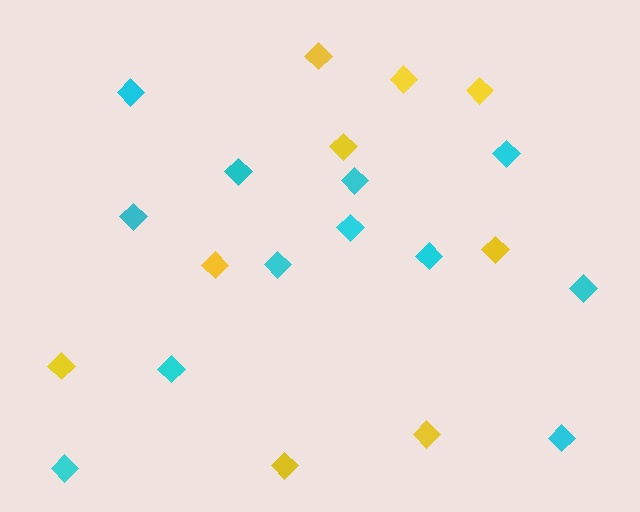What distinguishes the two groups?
There are 2 groups: one group of yellow diamonds (9) and one group of cyan diamonds (12).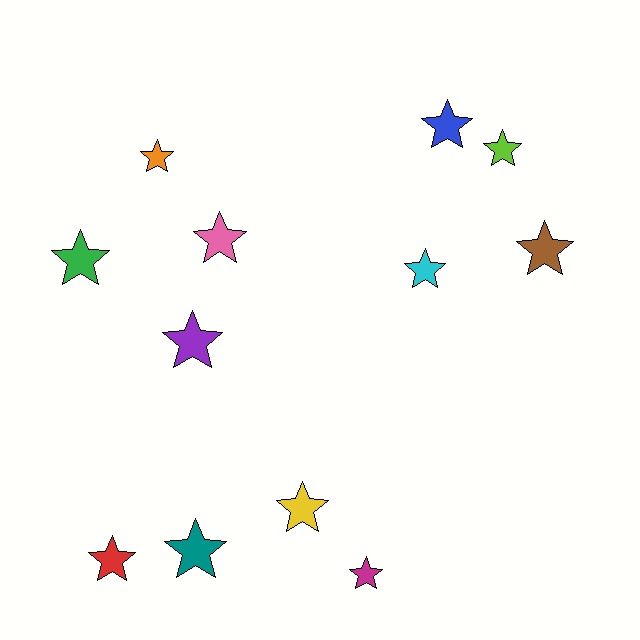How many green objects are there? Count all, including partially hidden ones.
There is 1 green object.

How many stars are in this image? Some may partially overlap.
There are 12 stars.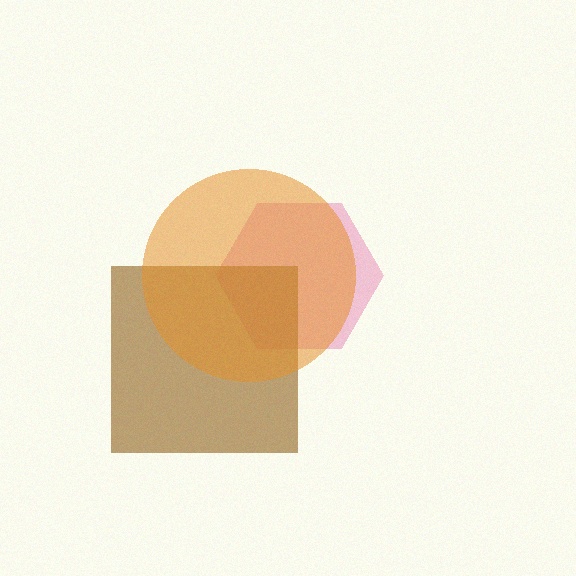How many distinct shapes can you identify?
There are 3 distinct shapes: a pink hexagon, a brown square, an orange circle.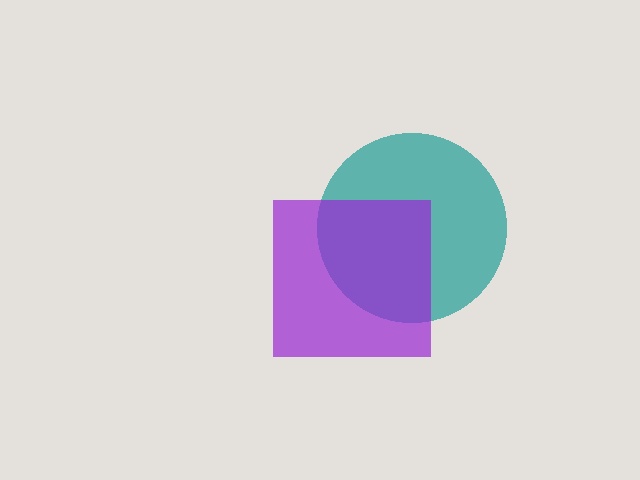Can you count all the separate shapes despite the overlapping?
Yes, there are 2 separate shapes.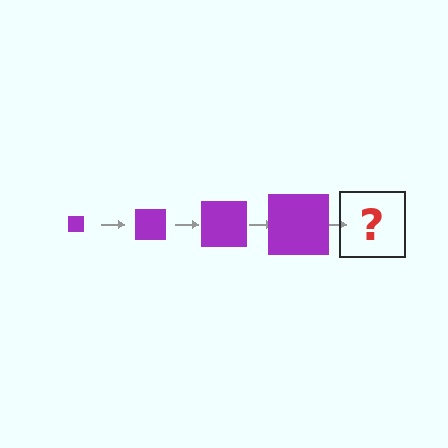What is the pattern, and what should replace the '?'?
The pattern is that the square gets progressively larger each step. The '?' should be a purple square, larger than the previous one.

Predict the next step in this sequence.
The next step is a purple square, larger than the previous one.